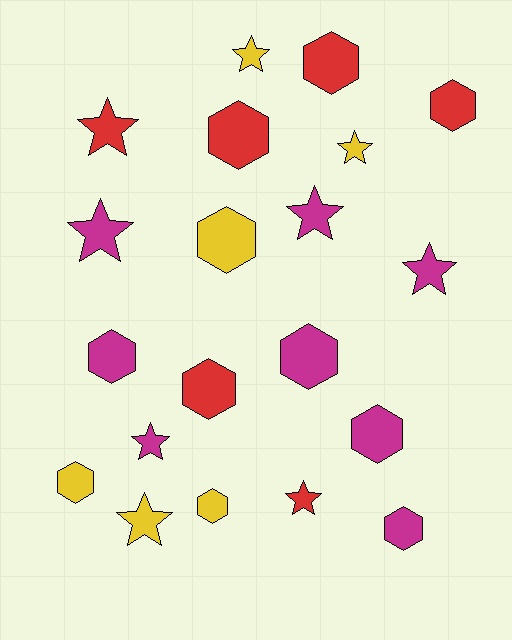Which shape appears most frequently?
Hexagon, with 11 objects.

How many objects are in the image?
There are 20 objects.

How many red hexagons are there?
There are 4 red hexagons.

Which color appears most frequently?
Magenta, with 8 objects.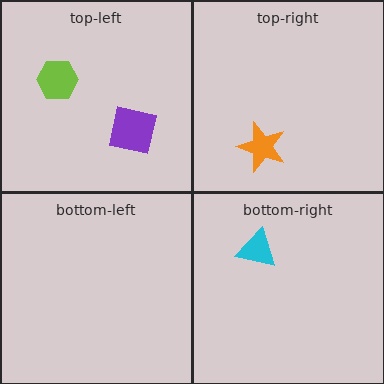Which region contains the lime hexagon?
The top-left region.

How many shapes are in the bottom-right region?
1.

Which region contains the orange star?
The top-right region.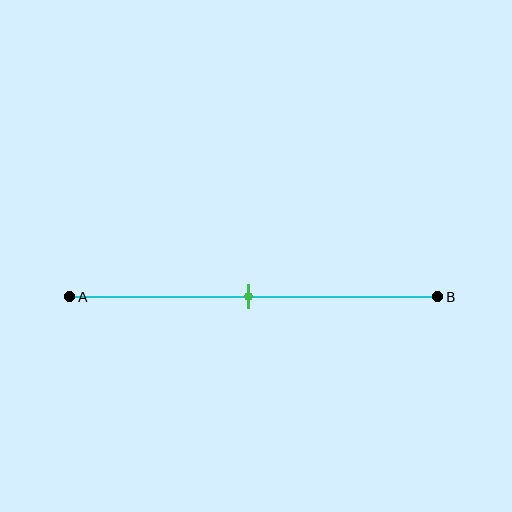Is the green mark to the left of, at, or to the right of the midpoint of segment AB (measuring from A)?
The green mark is approximately at the midpoint of segment AB.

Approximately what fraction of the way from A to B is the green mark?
The green mark is approximately 50% of the way from A to B.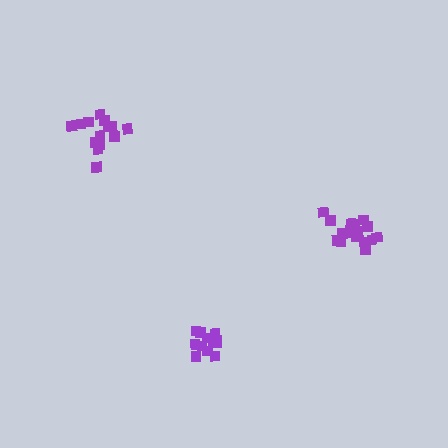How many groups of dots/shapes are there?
There are 3 groups.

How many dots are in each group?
Group 1: 14 dots, Group 2: 18 dots, Group 3: 12 dots (44 total).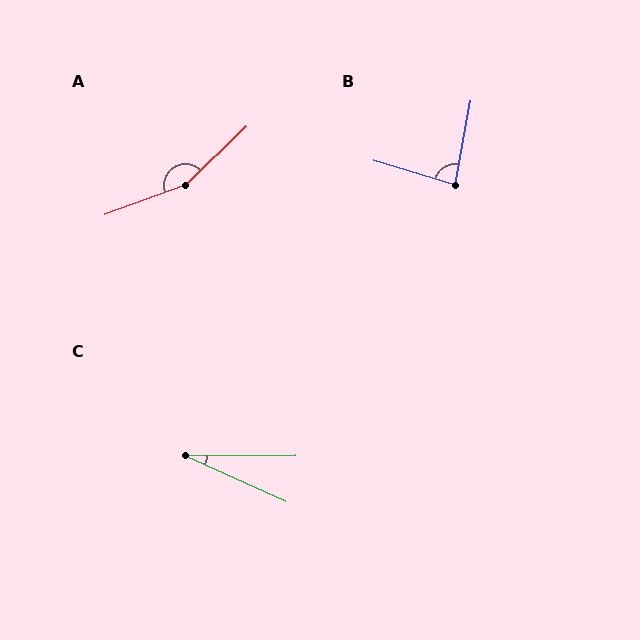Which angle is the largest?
A, at approximately 156 degrees.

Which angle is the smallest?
C, at approximately 25 degrees.